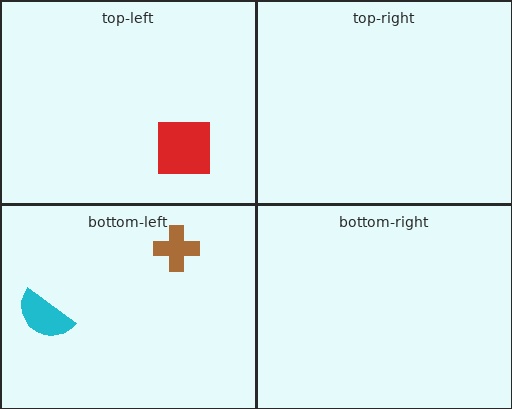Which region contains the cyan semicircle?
The bottom-left region.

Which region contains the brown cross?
The bottom-left region.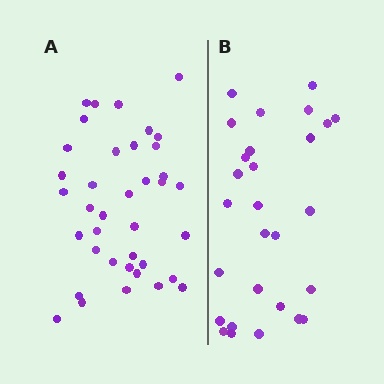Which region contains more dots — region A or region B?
Region A (the left region) has more dots.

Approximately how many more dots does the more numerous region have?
Region A has roughly 10 or so more dots than region B.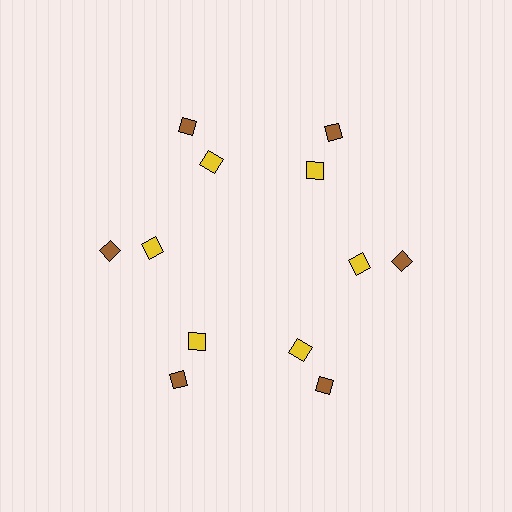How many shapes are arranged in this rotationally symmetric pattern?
There are 12 shapes, arranged in 6 groups of 2.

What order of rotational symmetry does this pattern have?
This pattern has 6-fold rotational symmetry.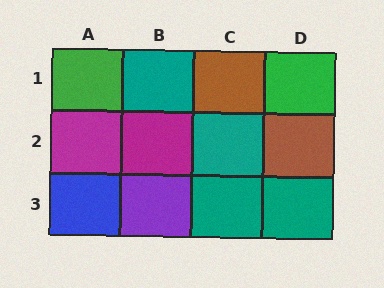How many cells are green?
2 cells are green.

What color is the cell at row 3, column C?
Teal.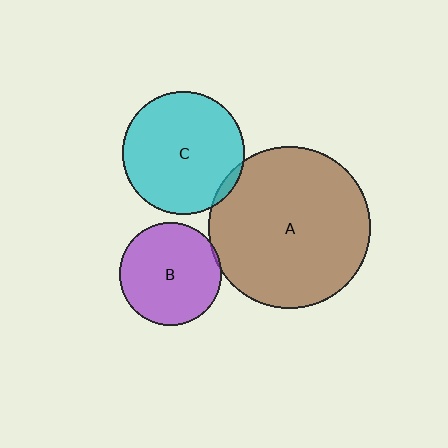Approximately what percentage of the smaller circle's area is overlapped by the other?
Approximately 5%.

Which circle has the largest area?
Circle A (brown).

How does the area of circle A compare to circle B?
Approximately 2.5 times.